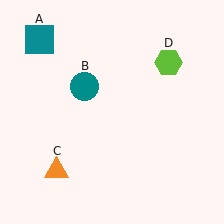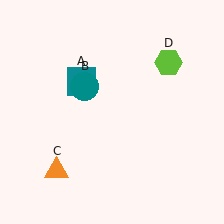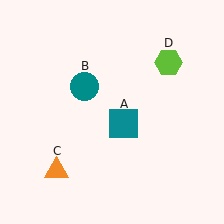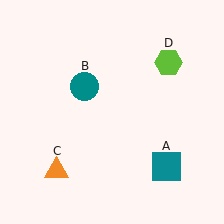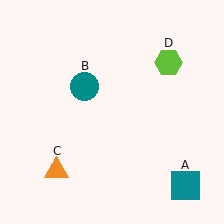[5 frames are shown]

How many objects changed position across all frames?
1 object changed position: teal square (object A).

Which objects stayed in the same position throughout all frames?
Teal circle (object B) and orange triangle (object C) and lime hexagon (object D) remained stationary.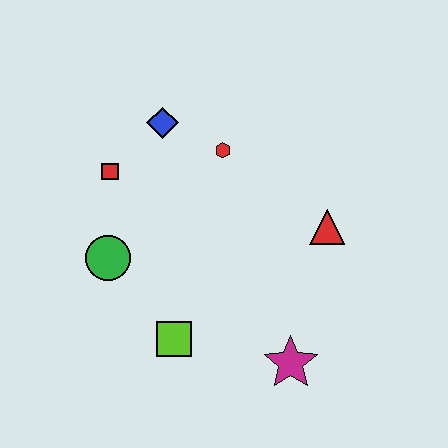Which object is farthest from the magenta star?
The blue diamond is farthest from the magenta star.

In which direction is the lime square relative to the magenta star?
The lime square is to the left of the magenta star.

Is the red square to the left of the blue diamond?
Yes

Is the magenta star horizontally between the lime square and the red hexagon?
No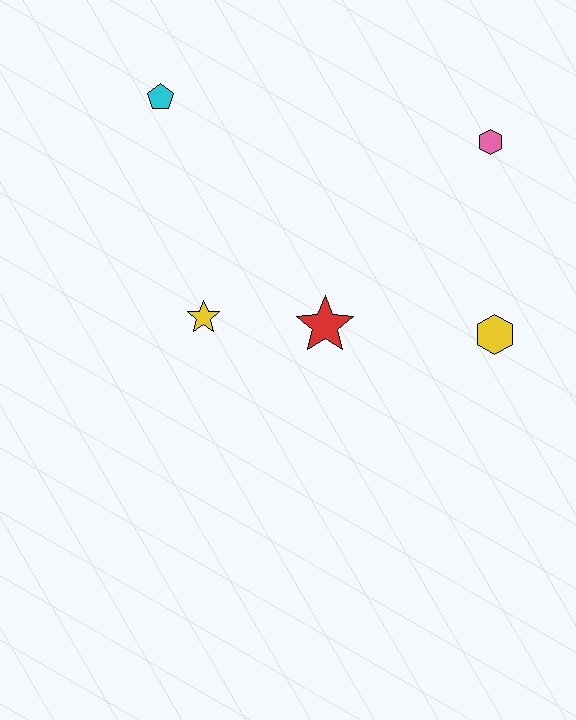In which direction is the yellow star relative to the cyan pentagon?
The yellow star is below the cyan pentagon.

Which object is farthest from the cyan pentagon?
The yellow hexagon is farthest from the cyan pentagon.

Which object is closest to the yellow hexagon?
The red star is closest to the yellow hexagon.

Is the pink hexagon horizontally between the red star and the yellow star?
No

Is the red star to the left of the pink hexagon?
Yes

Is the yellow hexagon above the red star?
No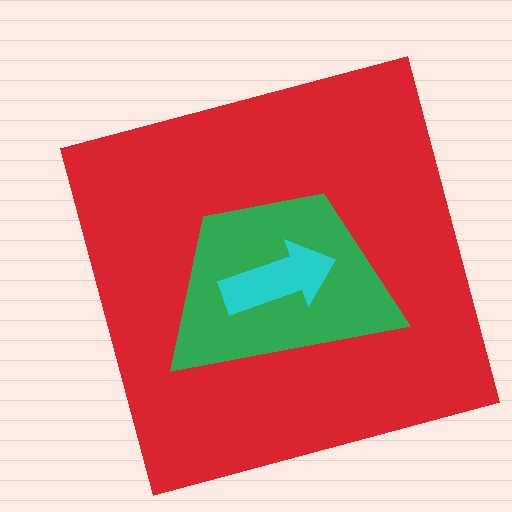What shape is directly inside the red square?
The green trapezoid.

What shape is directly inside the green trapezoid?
The cyan arrow.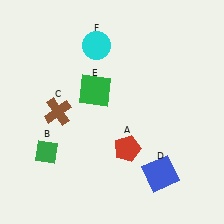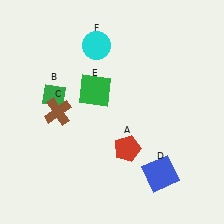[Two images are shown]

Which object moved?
The green diamond (B) moved up.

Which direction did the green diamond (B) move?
The green diamond (B) moved up.